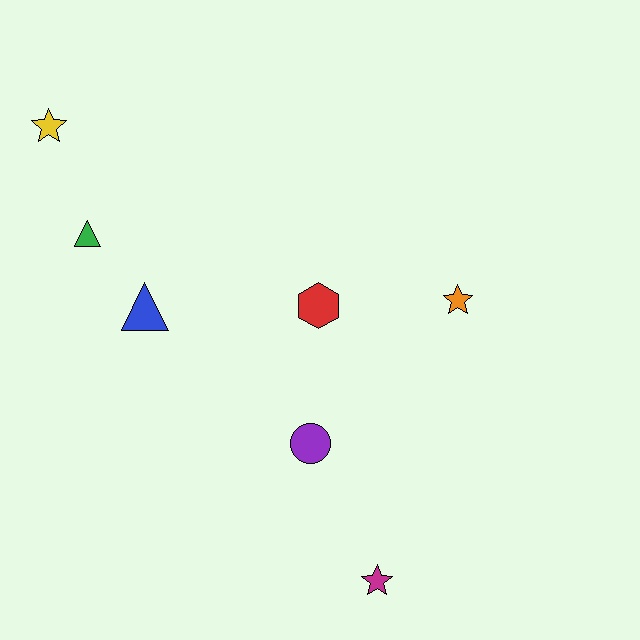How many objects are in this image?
There are 7 objects.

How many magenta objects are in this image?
There is 1 magenta object.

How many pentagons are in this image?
There are no pentagons.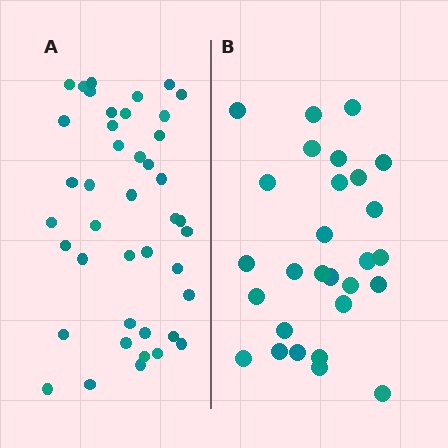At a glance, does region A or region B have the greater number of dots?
Region A (the left region) has more dots.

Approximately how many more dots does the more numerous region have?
Region A has approximately 15 more dots than region B.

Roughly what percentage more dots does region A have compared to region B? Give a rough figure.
About 50% more.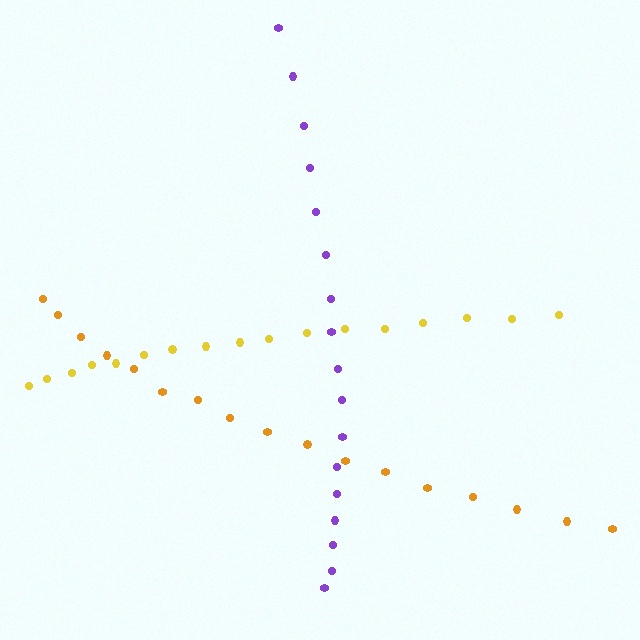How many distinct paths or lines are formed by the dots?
There are 3 distinct paths.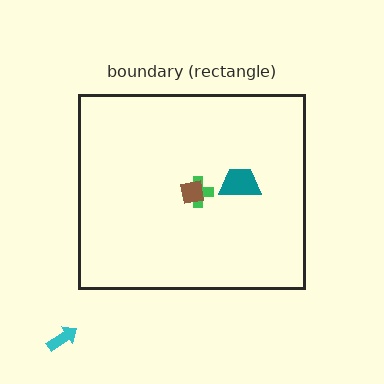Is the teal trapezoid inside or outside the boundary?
Inside.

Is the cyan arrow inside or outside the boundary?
Outside.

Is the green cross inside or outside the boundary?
Inside.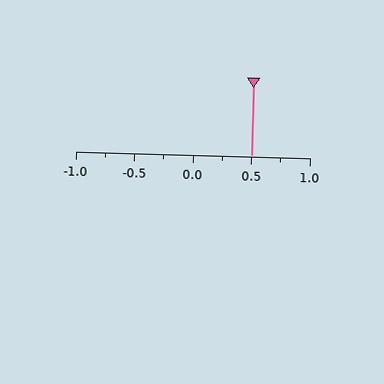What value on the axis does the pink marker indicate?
The marker indicates approximately 0.5.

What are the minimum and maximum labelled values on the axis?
The axis runs from -1.0 to 1.0.